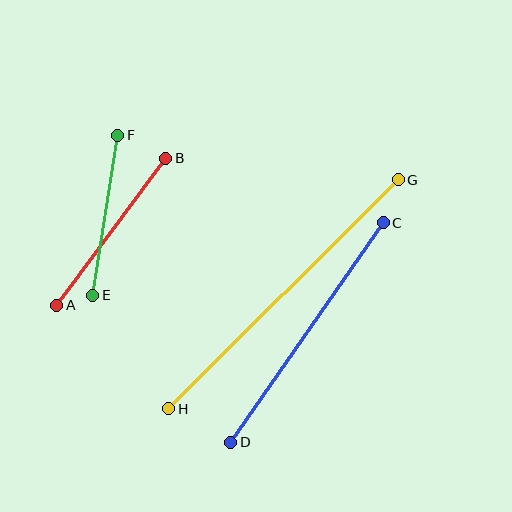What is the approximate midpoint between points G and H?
The midpoint is at approximately (284, 294) pixels.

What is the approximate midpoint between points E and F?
The midpoint is at approximately (105, 215) pixels.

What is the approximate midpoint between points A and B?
The midpoint is at approximately (111, 232) pixels.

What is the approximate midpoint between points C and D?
The midpoint is at approximately (307, 333) pixels.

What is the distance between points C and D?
The distance is approximately 267 pixels.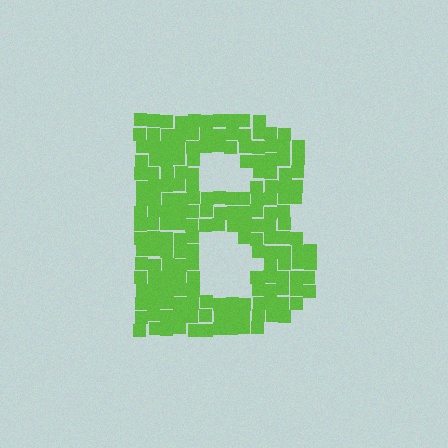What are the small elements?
The small elements are squares.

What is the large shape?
The large shape is the letter B.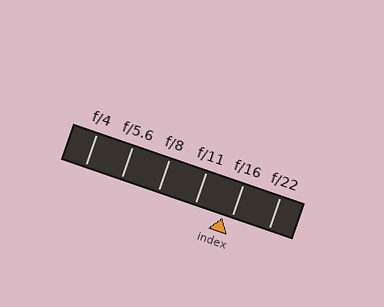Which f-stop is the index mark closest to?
The index mark is closest to f/16.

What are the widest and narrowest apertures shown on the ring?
The widest aperture shown is f/4 and the narrowest is f/22.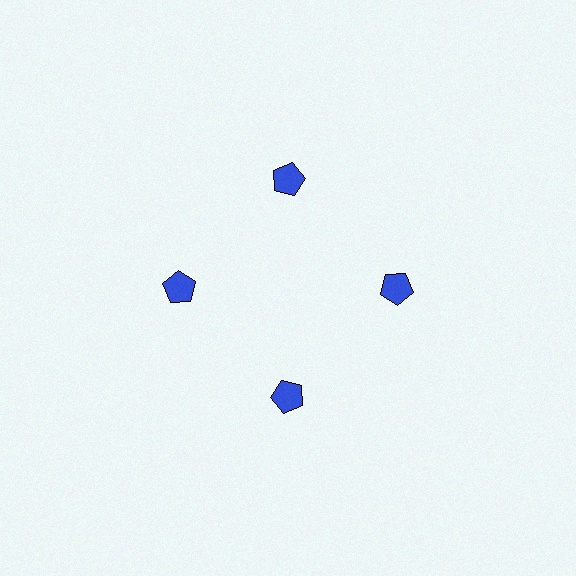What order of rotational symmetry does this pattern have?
This pattern has 4-fold rotational symmetry.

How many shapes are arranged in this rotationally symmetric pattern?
There are 4 shapes, arranged in 4 groups of 1.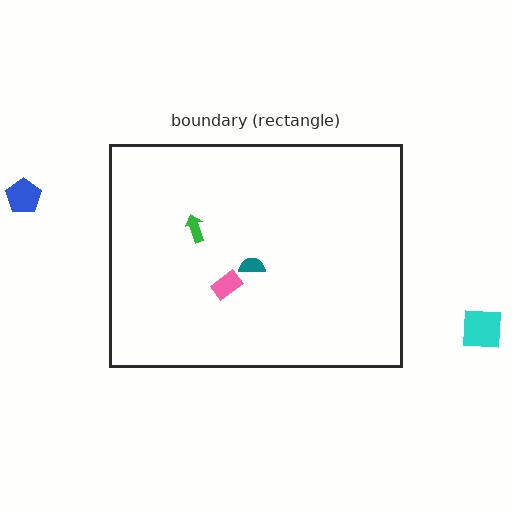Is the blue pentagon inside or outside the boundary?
Outside.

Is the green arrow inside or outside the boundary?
Inside.